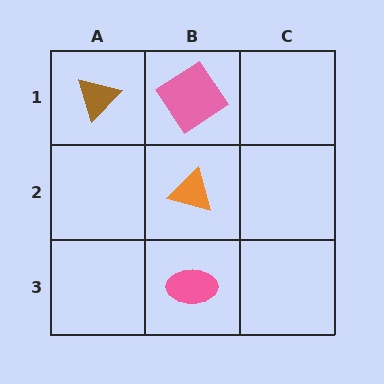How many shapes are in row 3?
1 shape.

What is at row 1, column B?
A pink diamond.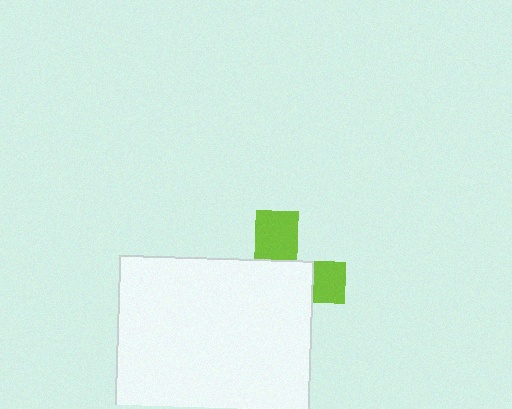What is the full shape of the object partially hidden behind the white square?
The partially hidden object is a lime cross.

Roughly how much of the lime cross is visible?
A small part of it is visible (roughly 35%).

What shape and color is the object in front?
The object in front is a white square.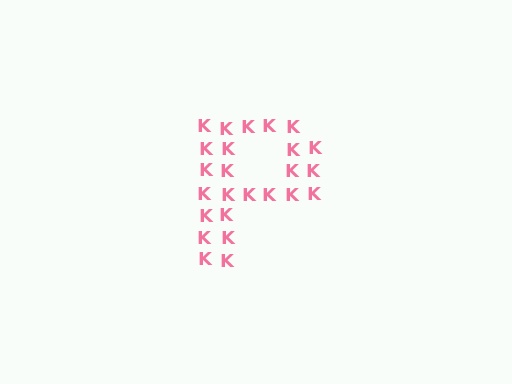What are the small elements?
The small elements are letter K's.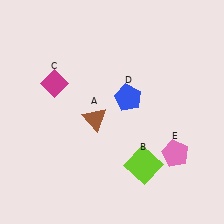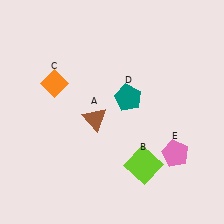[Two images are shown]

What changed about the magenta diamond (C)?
In Image 1, C is magenta. In Image 2, it changed to orange.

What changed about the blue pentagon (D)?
In Image 1, D is blue. In Image 2, it changed to teal.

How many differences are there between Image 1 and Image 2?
There are 2 differences between the two images.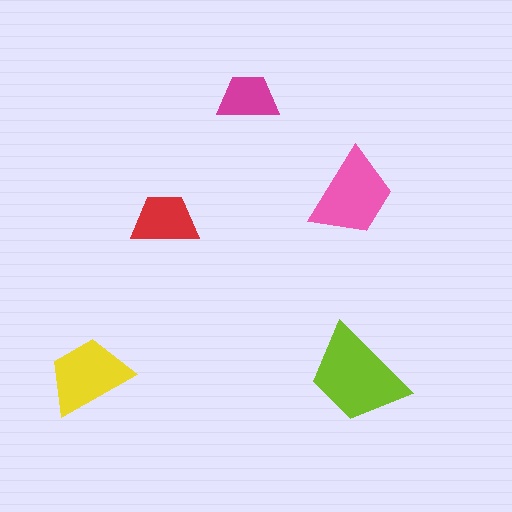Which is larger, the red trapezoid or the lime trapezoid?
The lime one.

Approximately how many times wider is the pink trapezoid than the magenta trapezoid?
About 1.5 times wider.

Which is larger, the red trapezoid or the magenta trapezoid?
The red one.